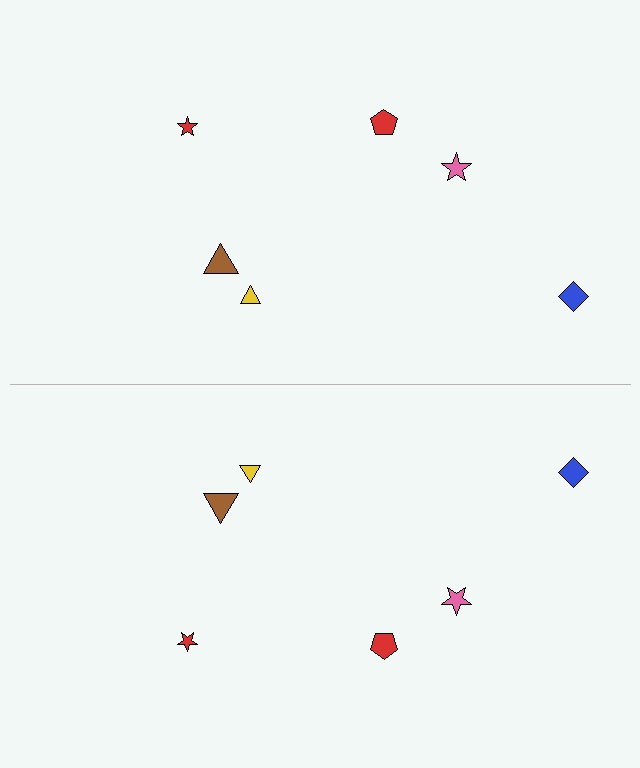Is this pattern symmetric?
Yes, this pattern has bilateral (reflection) symmetry.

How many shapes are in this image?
There are 12 shapes in this image.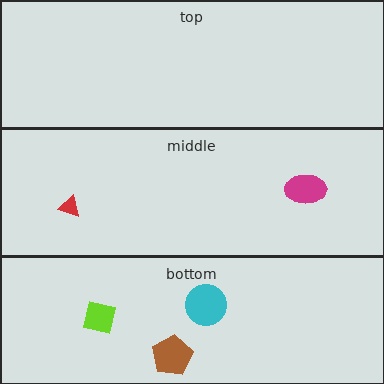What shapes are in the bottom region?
The lime square, the brown pentagon, the cyan circle.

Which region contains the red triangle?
The middle region.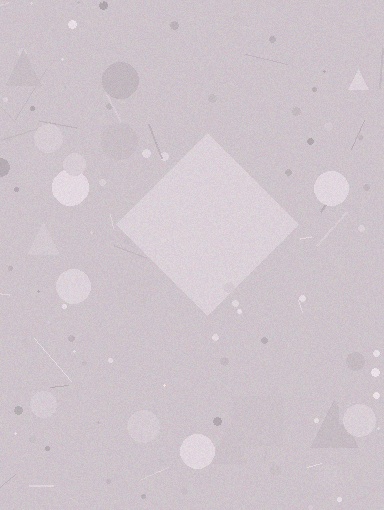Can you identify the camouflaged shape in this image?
The camouflaged shape is a diamond.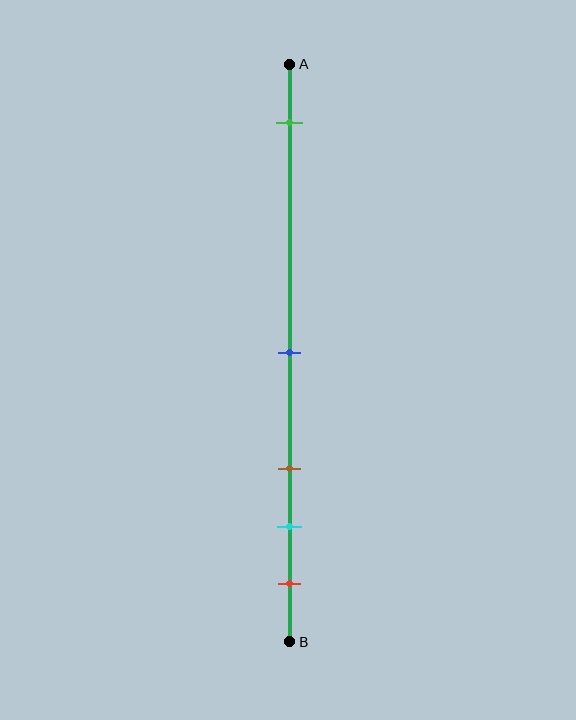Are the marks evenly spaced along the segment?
No, the marks are not evenly spaced.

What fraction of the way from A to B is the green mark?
The green mark is approximately 10% (0.1) of the way from A to B.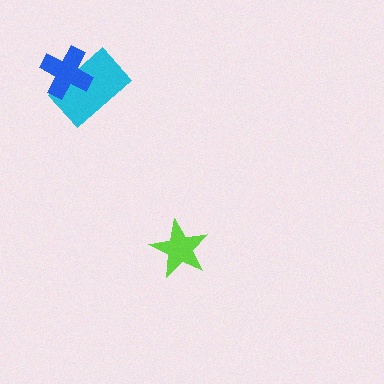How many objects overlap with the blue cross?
1 object overlaps with the blue cross.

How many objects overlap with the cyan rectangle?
1 object overlaps with the cyan rectangle.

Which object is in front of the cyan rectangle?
The blue cross is in front of the cyan rectangle.